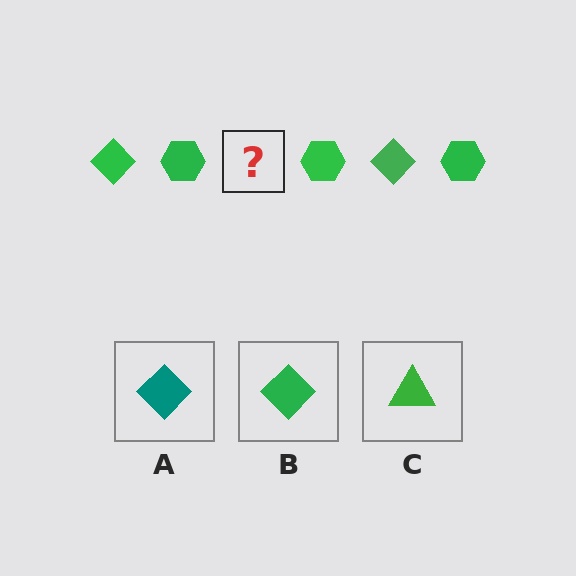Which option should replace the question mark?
Option B.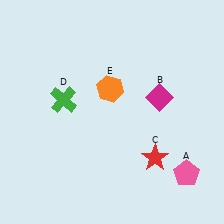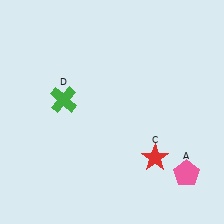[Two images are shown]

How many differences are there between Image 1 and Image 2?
There are 2 differences between the two images.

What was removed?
The orange hexagon (E), the magenta diamond (B) were removed in Image 2.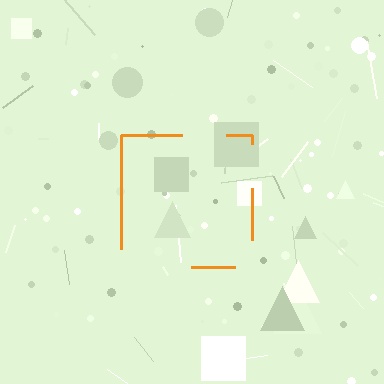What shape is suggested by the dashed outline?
The dashed outline suggests a square.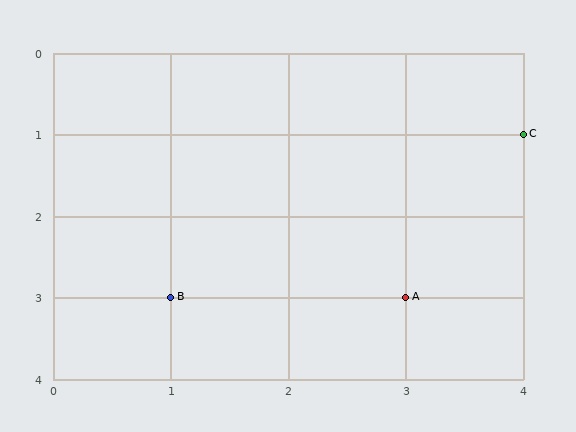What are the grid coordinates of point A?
Point A is at grid coordinates (3, 3).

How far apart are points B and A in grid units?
Points B and A are 2 columns apart.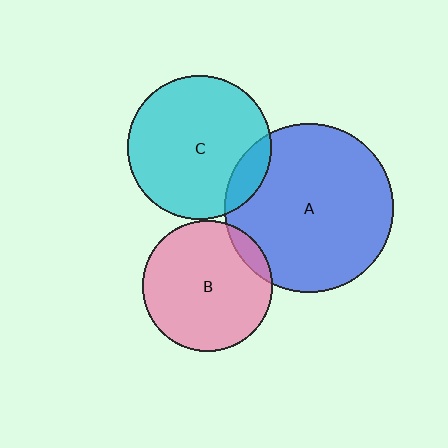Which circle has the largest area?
Circle A (blue).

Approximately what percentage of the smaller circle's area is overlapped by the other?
Approximately 10%.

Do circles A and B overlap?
Yes.